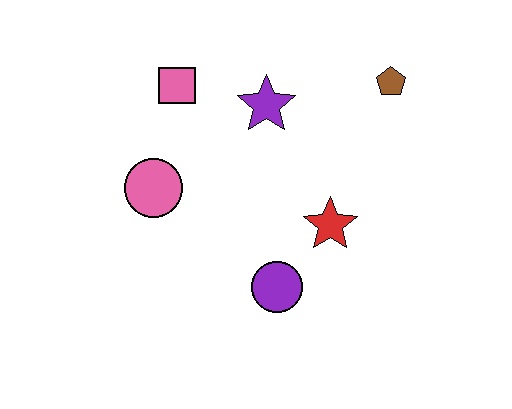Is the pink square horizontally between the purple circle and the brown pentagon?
No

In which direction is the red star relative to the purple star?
The red star is below the purple star.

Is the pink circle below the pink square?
Yes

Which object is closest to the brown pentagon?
The purple star is closest to the brown pentagon.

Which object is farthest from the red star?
The pink square is farthest from the red star.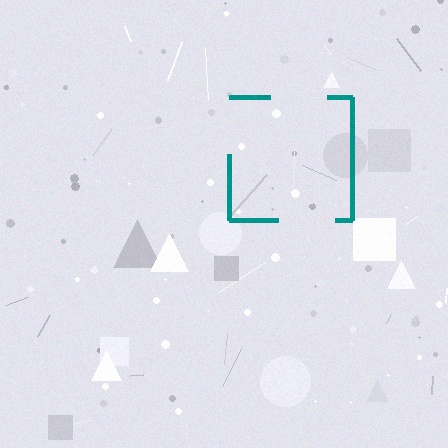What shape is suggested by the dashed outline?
The dashed outline suggests a square.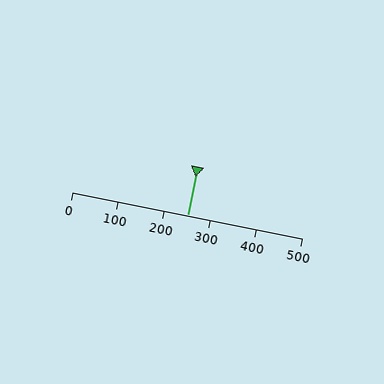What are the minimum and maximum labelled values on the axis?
The axis runs from 0 to 500.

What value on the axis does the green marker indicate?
The marker indicates approximately 250.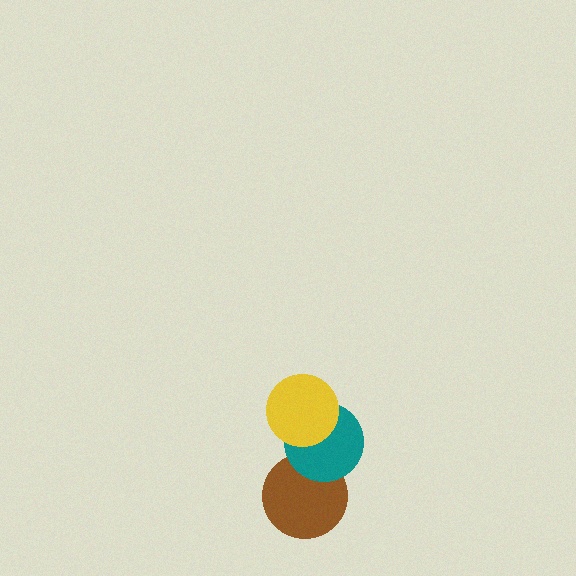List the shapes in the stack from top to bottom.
From top to bottom: the yellow circle, the teal circle, the brown circle.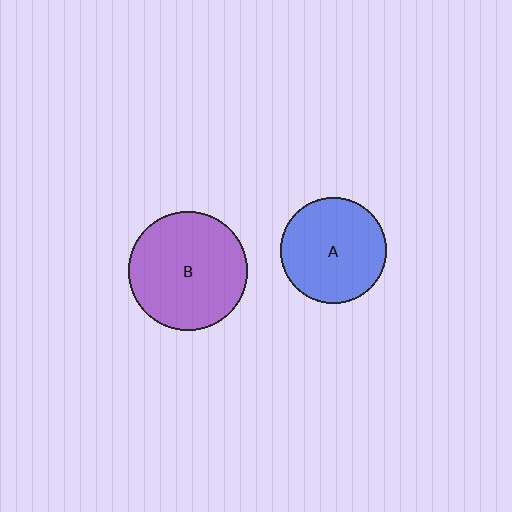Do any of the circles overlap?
No, none of the circles overlap.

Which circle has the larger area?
Circle B (purple).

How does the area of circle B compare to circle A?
Approximately 1.3 times.